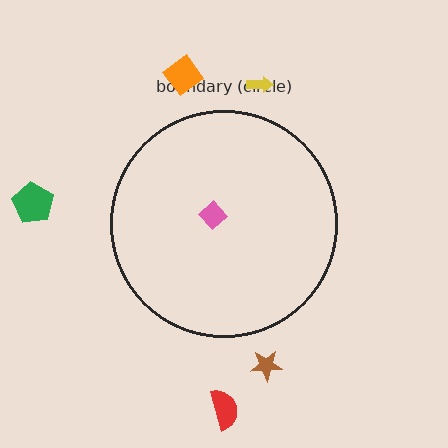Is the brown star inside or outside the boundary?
Outside.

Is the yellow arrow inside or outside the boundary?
Outside.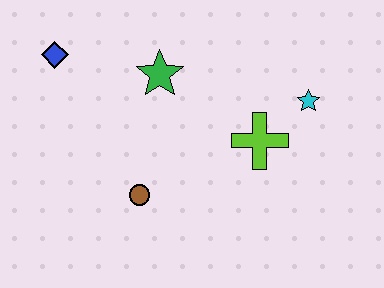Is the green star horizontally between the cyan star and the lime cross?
No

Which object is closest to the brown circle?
The green star is closest to the brown circle.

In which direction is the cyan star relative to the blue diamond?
The cyan star is to the right of the blue diamond.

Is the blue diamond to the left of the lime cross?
Yes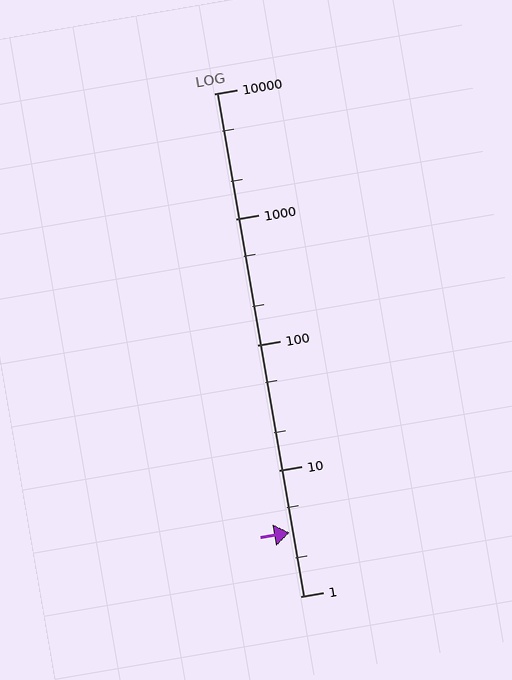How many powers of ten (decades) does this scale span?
The scale spans 4 decades, from 1 to 10000.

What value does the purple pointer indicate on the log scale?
The pointer indicates approximately 3.2.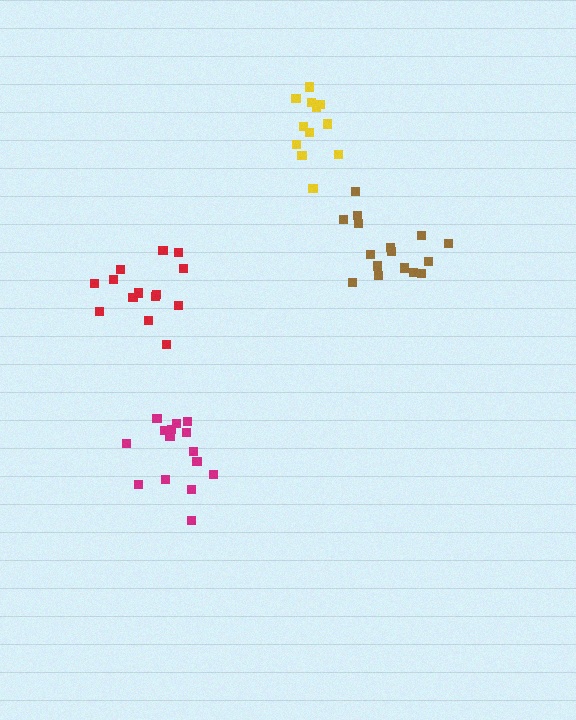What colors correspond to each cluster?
The clusters are colored: brown, red, yellow, magenta.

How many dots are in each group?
Group 1: 16 dots, Group 2: 14 dots, Group 3: 12 dots, Group 4: 15 dots (57 total).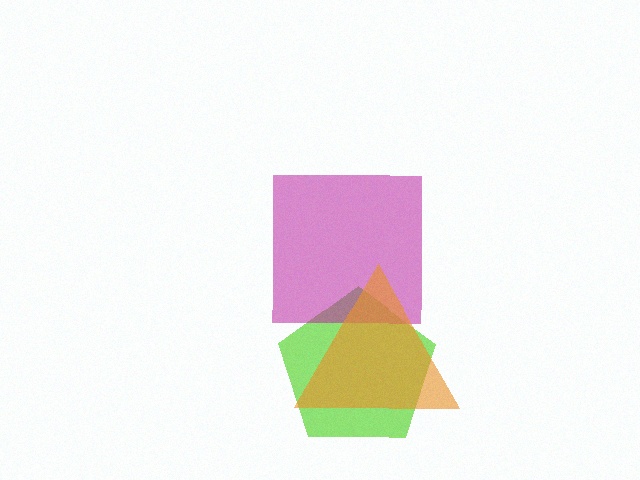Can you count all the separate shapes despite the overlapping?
Yes, there are 3 separate shapes.